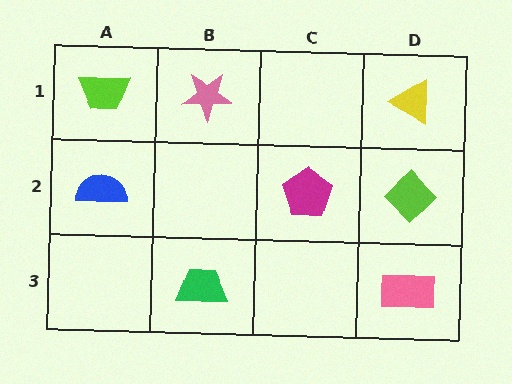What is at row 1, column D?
A yellow triangle.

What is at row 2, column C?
A magenta pentagon.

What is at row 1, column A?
A lime trapezoid.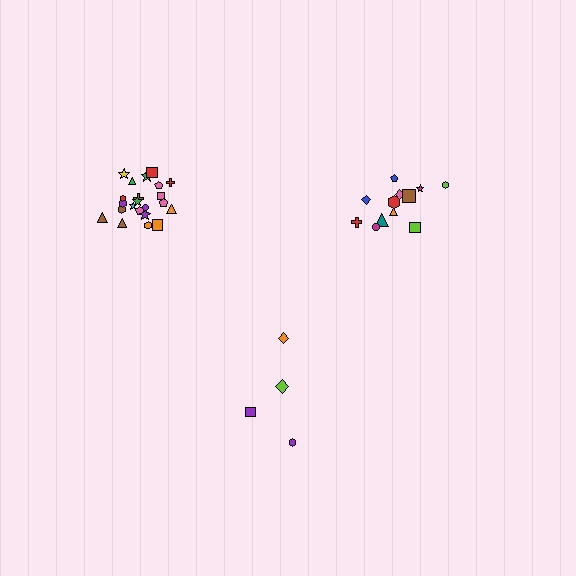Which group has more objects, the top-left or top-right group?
The top-left group.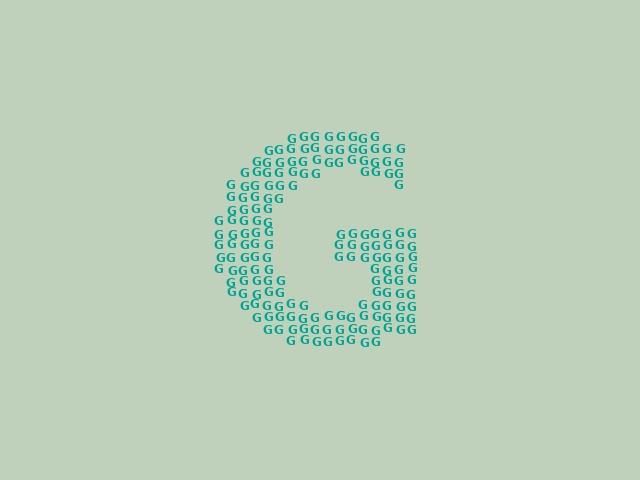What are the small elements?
The small elements are letter G's.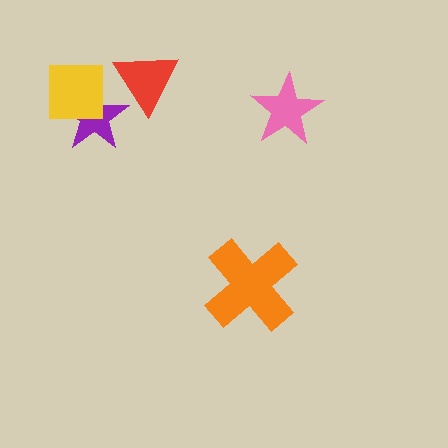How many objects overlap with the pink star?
0 objects overlap with the pink star.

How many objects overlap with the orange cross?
0 objects overlap with the orange cross.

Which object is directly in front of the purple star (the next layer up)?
The yellow square is directly in front of the purple star.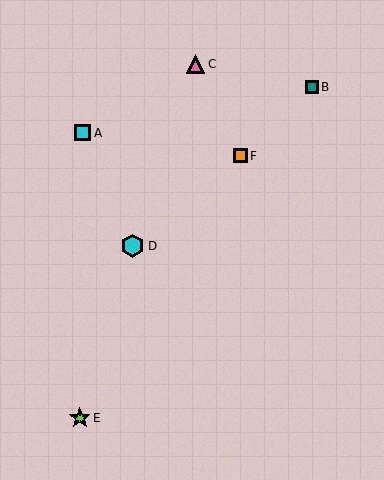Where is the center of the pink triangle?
The center of the pink triangle is at (196, 64).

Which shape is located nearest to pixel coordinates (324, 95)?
The teal square (labeled B) at (312, 87) is nearest to that location.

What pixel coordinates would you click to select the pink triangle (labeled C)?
Click at (196, 64) to select the pink triangle C.